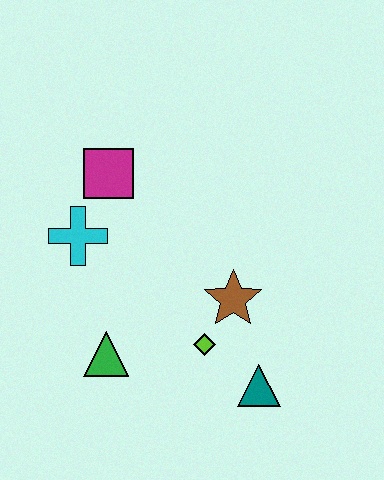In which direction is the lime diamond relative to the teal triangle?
The lime diamond is to the left of the teal triangle.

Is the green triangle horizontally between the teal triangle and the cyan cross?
Yes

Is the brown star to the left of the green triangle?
No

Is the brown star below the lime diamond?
No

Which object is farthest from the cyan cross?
The teal triangle is farthest from the cyan cross.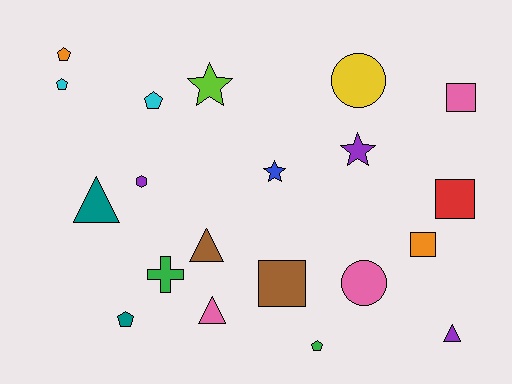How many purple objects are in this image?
There are 3 purple objects.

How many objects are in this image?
There are 20 objects.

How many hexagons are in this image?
There is 1 hexagon.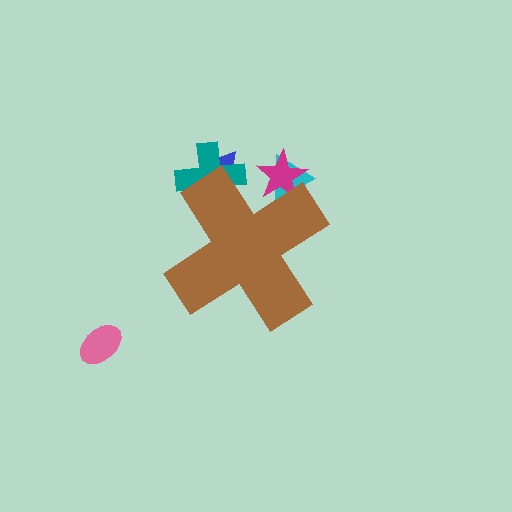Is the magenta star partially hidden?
Yes, the magenta star is partially hidden behind the brown cross.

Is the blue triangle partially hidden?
Yes, the blue triangle is partially hidden behind the brown cross.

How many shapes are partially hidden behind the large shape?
4 shapes are partially hidden.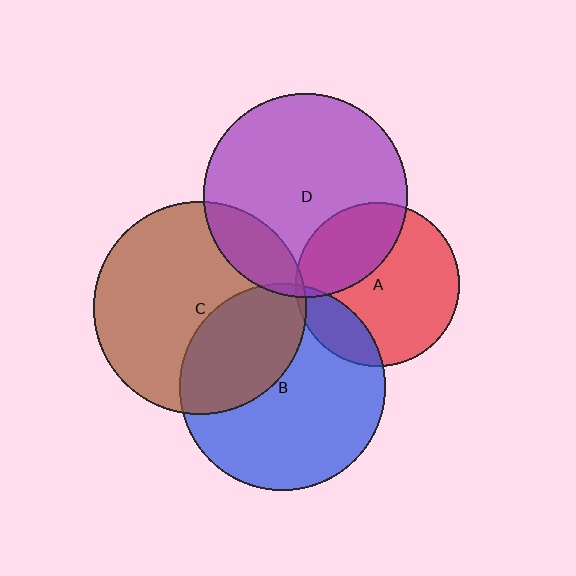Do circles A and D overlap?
Yes.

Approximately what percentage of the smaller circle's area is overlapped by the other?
Approximately 35%.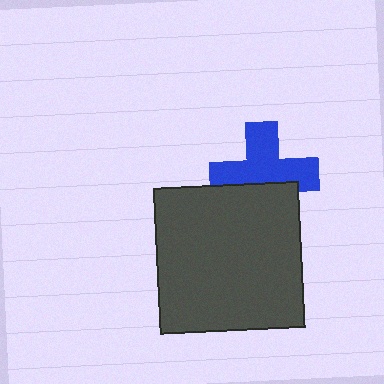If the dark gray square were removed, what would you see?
You would see the complete blue cross.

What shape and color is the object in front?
The object in front is a dark gray square.